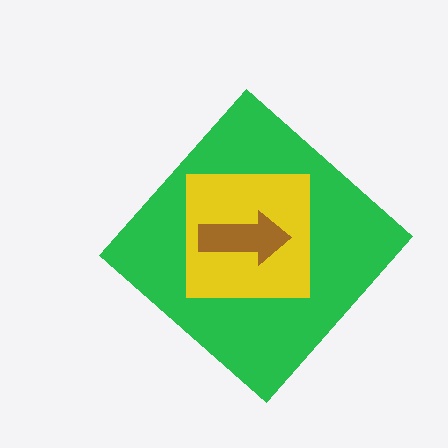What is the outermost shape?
The green diamond.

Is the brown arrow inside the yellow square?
Yes.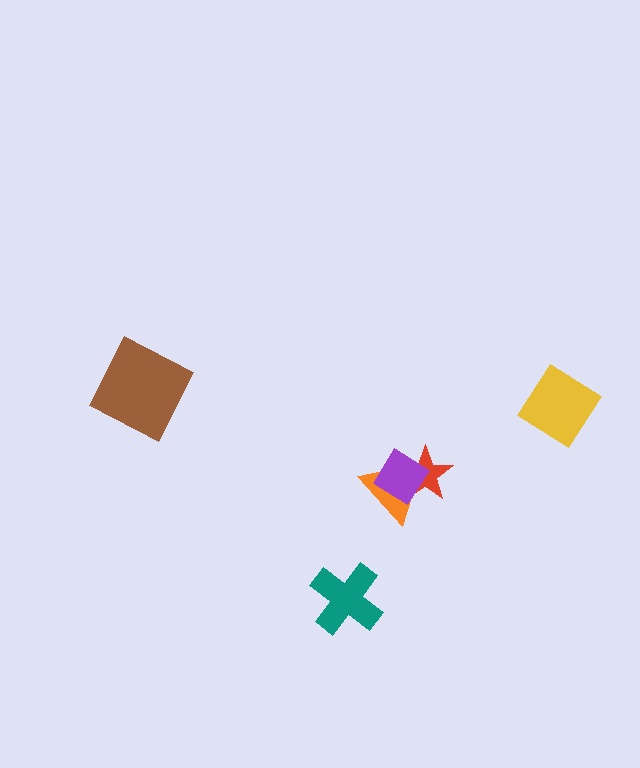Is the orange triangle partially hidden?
Yes, it is partially covered by another shape.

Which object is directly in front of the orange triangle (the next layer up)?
The red star is directly in front of the orange triangle.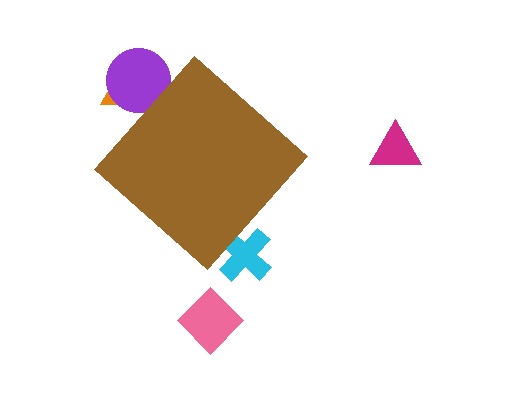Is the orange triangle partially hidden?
Yes, the orange triangle is partially hidden behind the brown diamond.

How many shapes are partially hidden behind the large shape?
3 shapes are partially hidden.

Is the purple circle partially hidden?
Yes, the purple circle is partially hidden behind the brown diamond.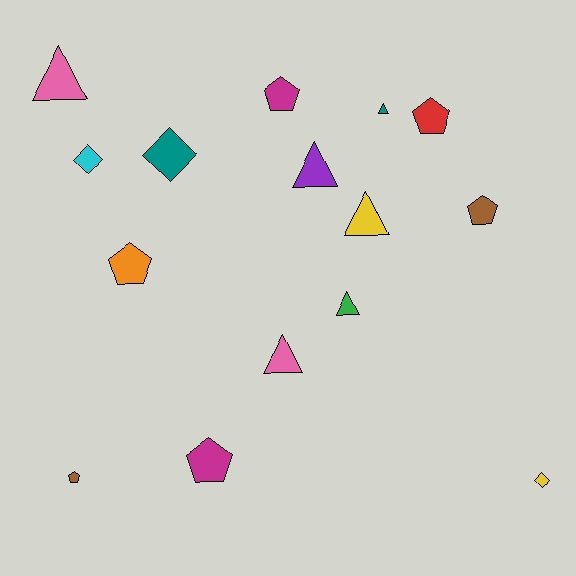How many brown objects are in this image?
There are 2 brown objects.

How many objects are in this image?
There are 15 objects.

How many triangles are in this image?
There are 6 triangles.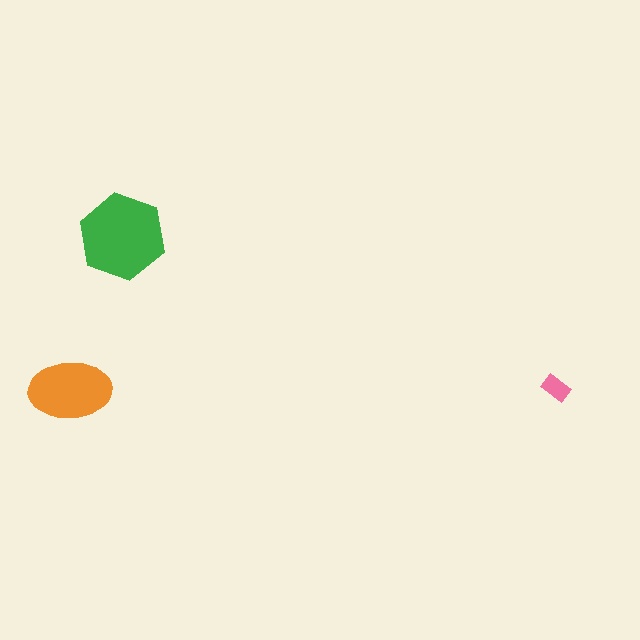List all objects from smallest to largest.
The pink rectangle, the orange ellipse, the green hexagon.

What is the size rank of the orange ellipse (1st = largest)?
2nd.